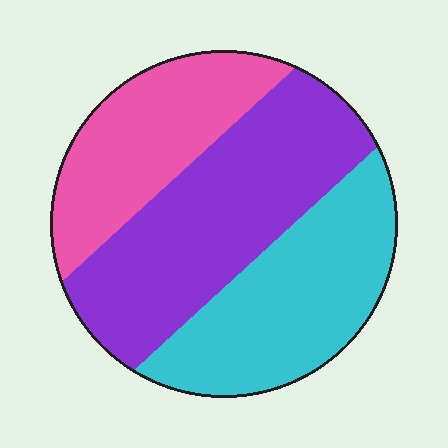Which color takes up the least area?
Pink, at roughly 25%.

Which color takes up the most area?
Purple, at roughly 40%.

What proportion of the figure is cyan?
Cyan covers roughly 35% of the figure.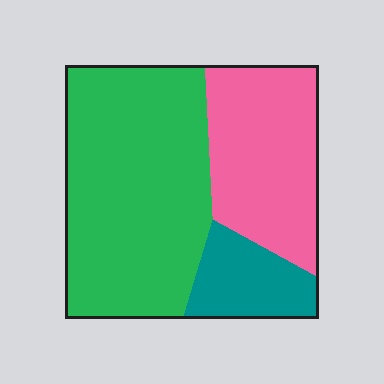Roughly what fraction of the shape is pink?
Pink covers roughly 30% of the shape.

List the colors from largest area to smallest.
From largest to smallest: green, pink, teal.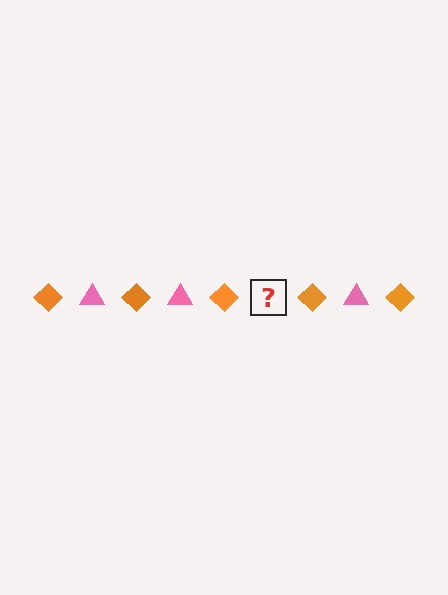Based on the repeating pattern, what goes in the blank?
The blank should be a pink triangle.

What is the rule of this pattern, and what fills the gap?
The rule is that the pattern alternates between orange diamond and pink triangle. The gap should be filled with a pink triangle.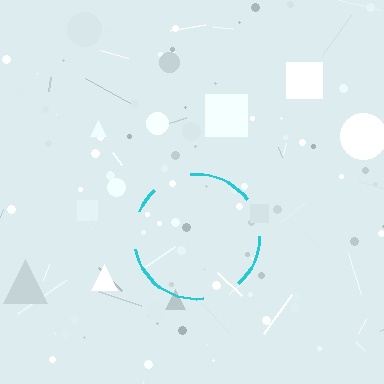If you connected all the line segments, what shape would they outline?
They would outline a circle.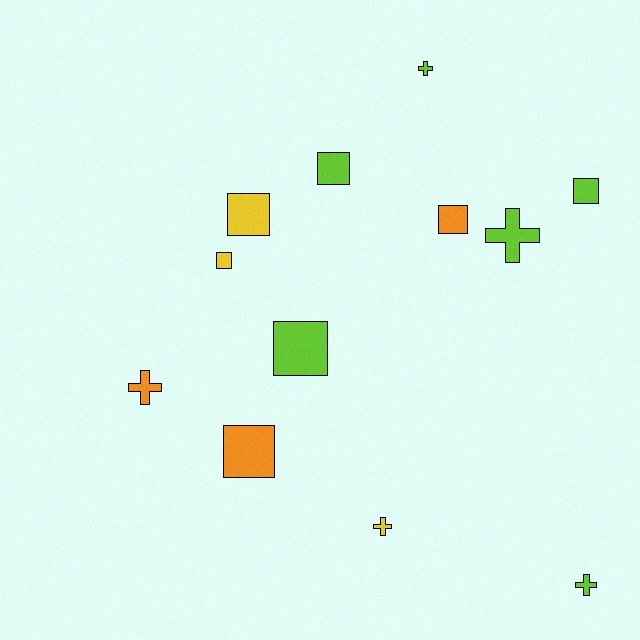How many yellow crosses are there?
There is 1 yellow cross.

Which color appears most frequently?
Lime, with 6 objects.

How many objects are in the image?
There are 12 objects.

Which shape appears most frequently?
Square, with 7 objects.